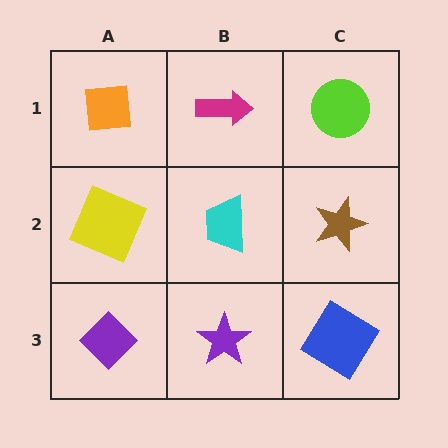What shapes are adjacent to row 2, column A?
An orange square (row 1, column A), a purple diamond (row 3, column A), a cyan trapezoid (row 2, column B).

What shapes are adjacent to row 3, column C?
A brown star (row 2, column C), a purple star (row 3, column B).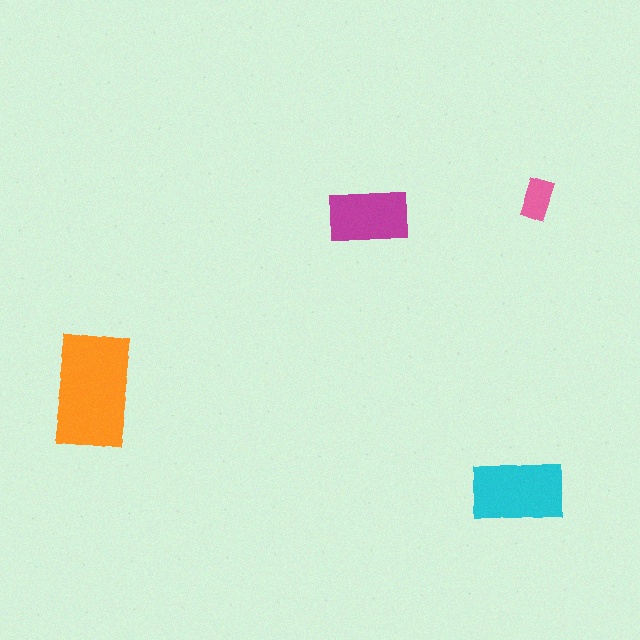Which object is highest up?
The pink rectangle is topmost.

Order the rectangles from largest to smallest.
the orange one, the cyan one, the magenta one, the pink one.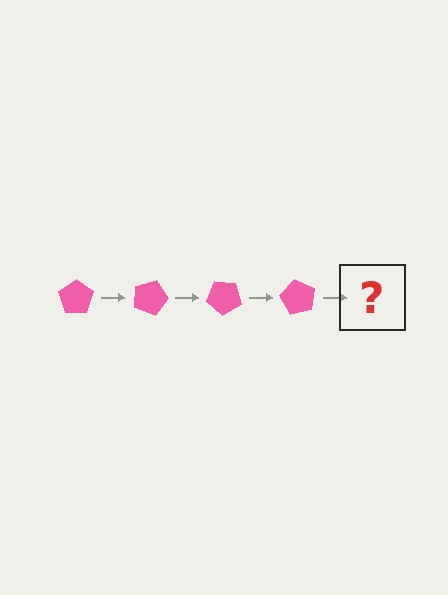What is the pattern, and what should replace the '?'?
The pattern is that the pentagon rotates 20 degrees each step. The '?' should be a pink pentagon rotated 80 degrees.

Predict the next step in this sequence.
The next step is a pink pentagon rotated 80 degrees.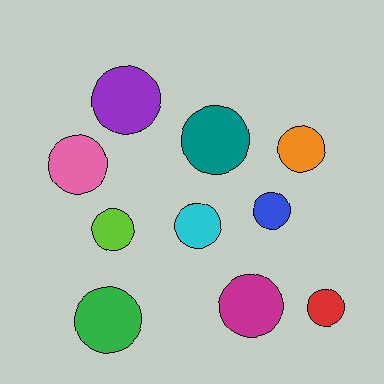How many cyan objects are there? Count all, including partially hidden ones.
There is 1 cyan object.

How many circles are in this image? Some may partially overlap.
There are 10 circles.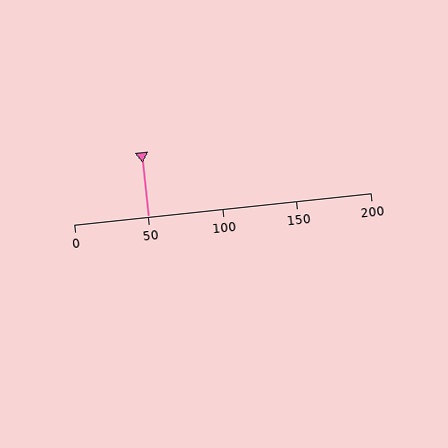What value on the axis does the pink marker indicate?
The marker indicates approximately 50.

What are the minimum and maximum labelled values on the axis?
The axis runs from 0 to 200.